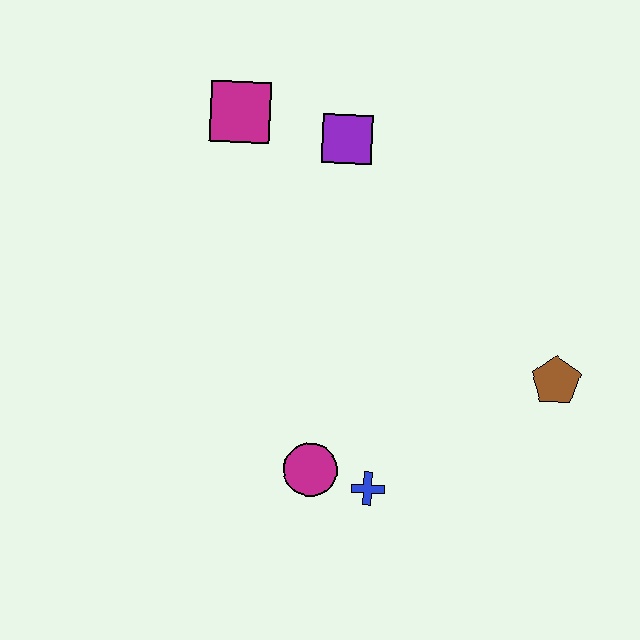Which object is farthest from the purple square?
The blue cross is farthest from the purple square.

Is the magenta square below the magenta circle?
No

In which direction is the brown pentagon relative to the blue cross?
The brown pentagon is to the right of the blue cross.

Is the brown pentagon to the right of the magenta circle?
Yes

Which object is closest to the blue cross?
The magenta circle is closest to the blue cross.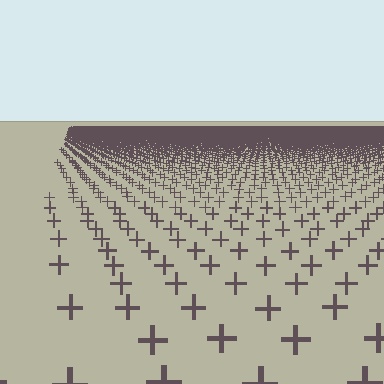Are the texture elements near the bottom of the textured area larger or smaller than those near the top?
Larger. Near the bottom, elements are closer to the viewer and appear at a bigger on-screen size.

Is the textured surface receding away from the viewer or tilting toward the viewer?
The surface is receding away from the viewer. Texture elements get smaller and denser toward the top.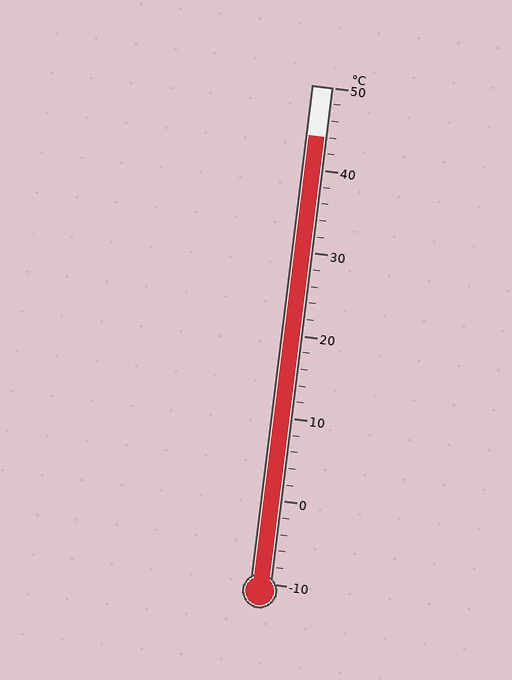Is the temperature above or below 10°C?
The temperature is above 10°C.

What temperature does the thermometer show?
The thermometer shows approximately 44°C.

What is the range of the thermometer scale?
The thermometer scale ranges from -10°C to 50°C.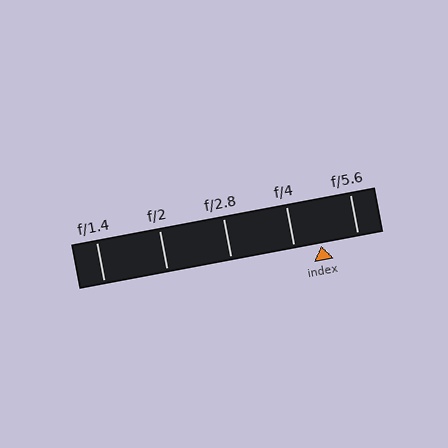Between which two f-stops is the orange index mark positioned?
The index mark is between f/4 and f/5.6.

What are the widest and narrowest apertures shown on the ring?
The widest aperture shown is f/1.4 and the narrowest is f/5.6.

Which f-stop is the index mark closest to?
The index mark is closest to f/4.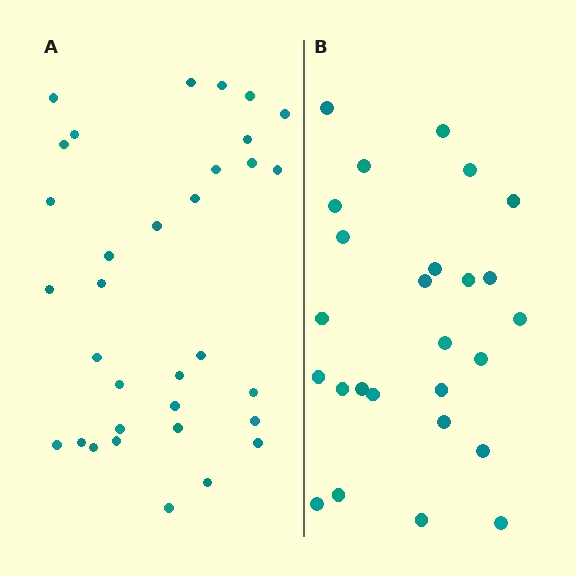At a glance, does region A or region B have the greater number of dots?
Region A (the left region) has more dots.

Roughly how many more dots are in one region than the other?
Region A has roughly 8 or so more dots than region B.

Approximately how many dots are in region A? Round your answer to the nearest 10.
About 30 dots. (The exact count is 33, which rounds to 30.)